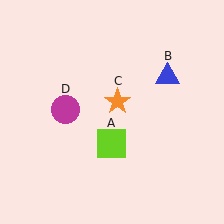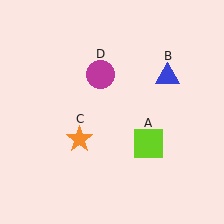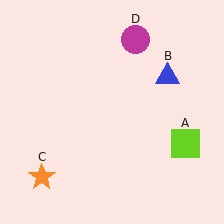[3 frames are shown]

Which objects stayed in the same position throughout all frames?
Blue triangle (object B) remained stationary.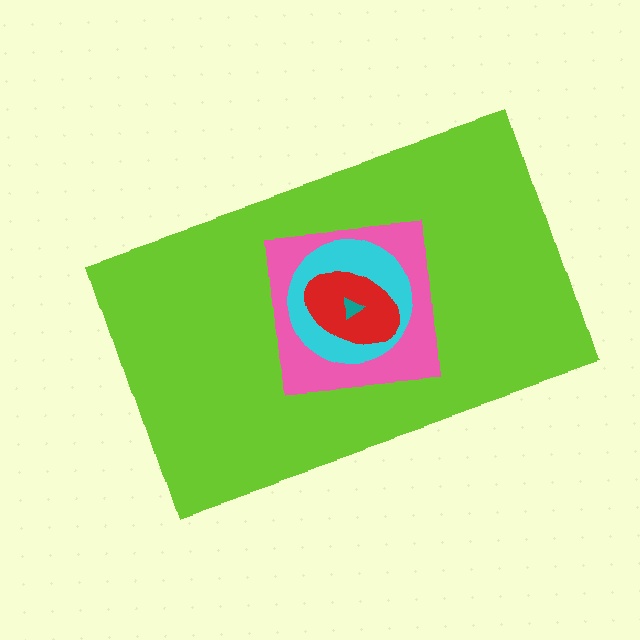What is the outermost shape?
The lime rectangle.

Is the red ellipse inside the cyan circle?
Yes.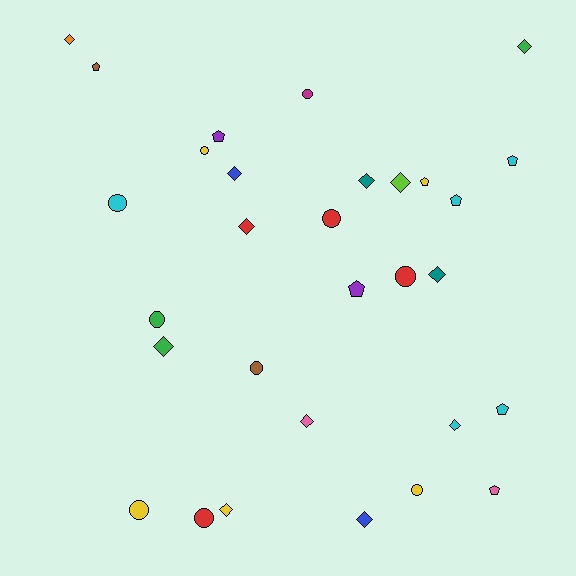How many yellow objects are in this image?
There are 5 yellow objects.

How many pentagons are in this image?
There are 8 pentagons.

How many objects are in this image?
There are 30 objects.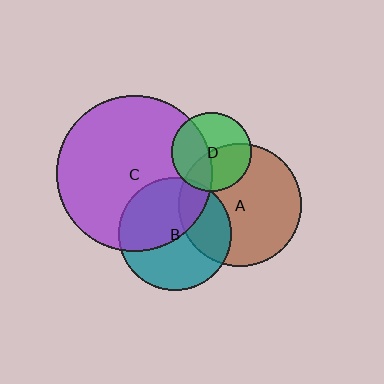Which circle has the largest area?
Circle C (purple).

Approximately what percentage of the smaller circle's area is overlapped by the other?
Approximately 40%.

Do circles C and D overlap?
Yes.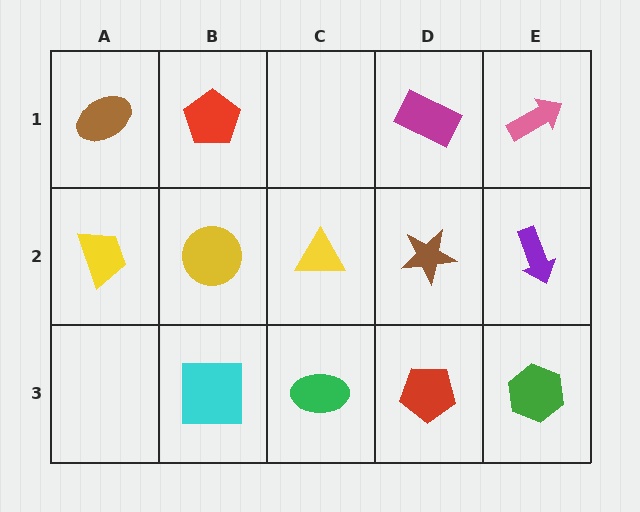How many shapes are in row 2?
5 shapes.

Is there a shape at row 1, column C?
No, that cell is empty.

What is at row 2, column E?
A purple arrow.